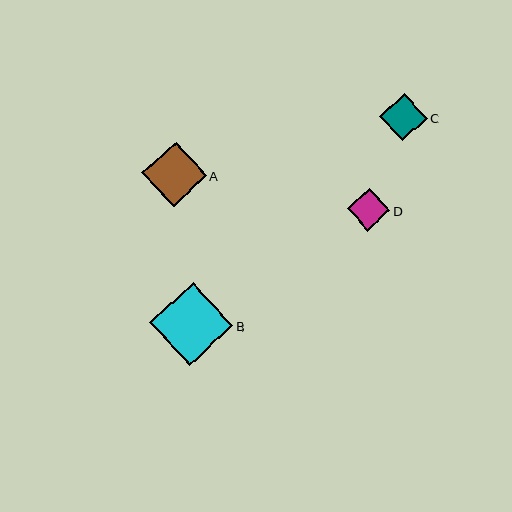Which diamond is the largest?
Diamond B is the largest with a size of approximately 83 pixels.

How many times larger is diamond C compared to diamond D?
Diamond C is approximately 1.1 times the size of diamond D.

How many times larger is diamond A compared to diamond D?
Diamond A is approximately 1.5 times the size of diamond D.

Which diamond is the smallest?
Diamond D is the smallest with a size of approximately 42 pixels.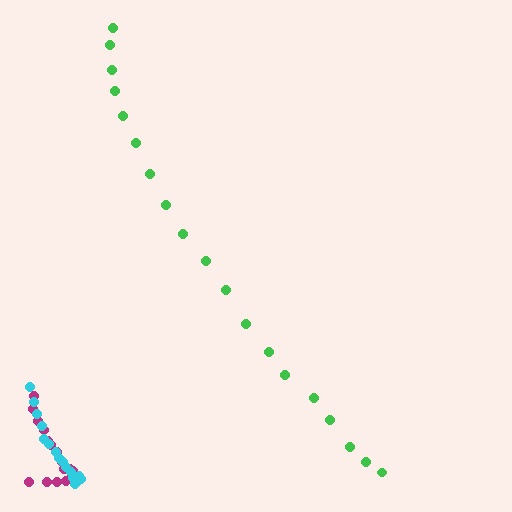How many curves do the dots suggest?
There are 3 distinct paths.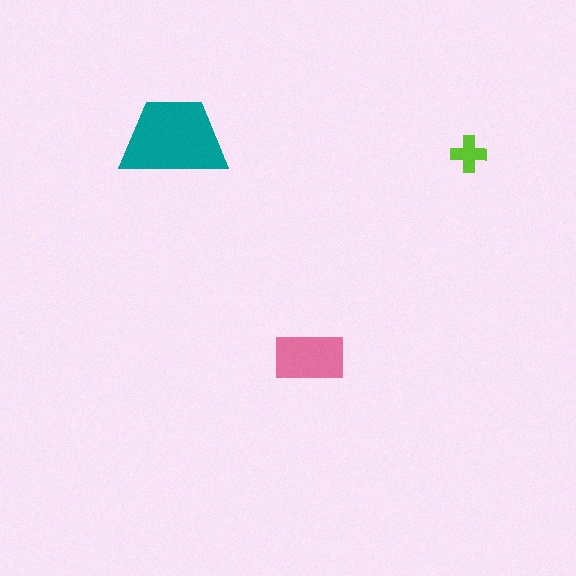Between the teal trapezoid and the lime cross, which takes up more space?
The teal trapezoid.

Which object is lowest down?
The pink rectangle is bottommost.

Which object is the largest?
The teal trapezoid.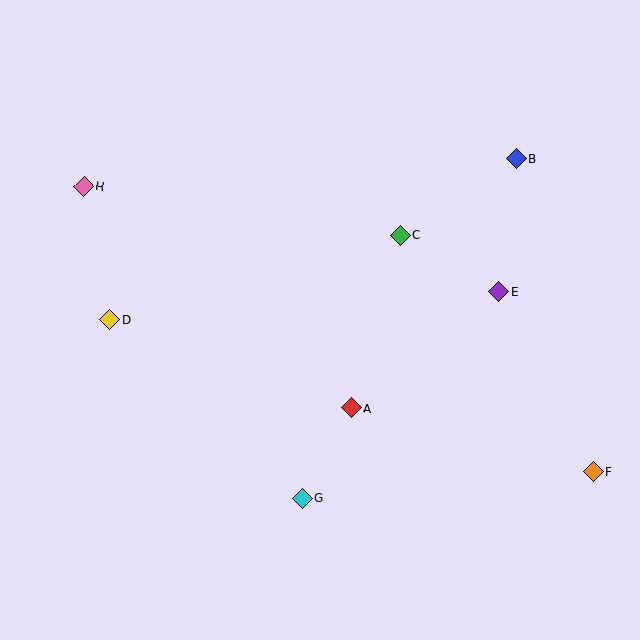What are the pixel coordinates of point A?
Point A is at (351, 408).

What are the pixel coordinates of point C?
Point C is at (400, 235).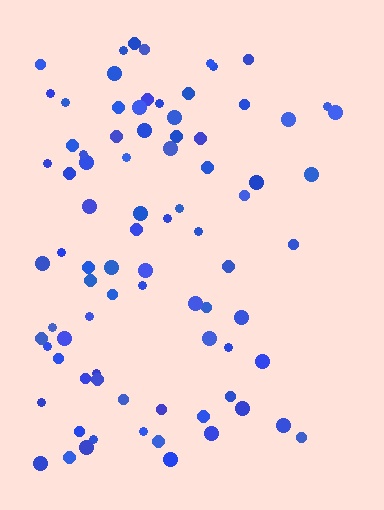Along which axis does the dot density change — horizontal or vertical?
Horizontal.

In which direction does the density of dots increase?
From right to left, with the left side densest.